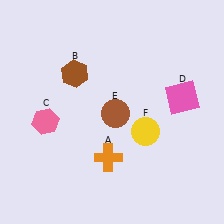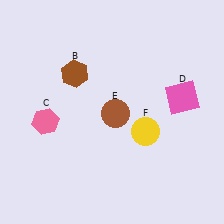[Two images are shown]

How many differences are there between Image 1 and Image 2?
There is 1 difference between the two images.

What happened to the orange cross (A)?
The orange cross (A) was removed in Image 2. It was in the bottom-left area of Image 1.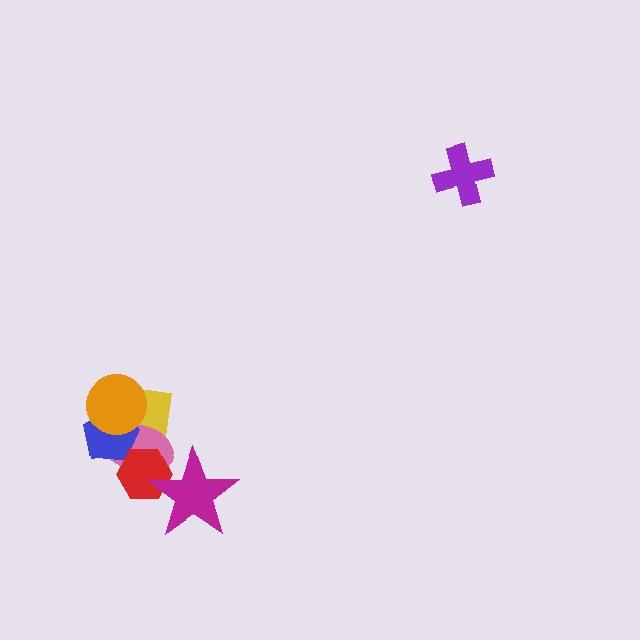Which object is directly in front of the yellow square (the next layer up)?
The pink ellipse is directly in front of the yellow square.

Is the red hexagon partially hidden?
Yes, it is partially covered by another shape.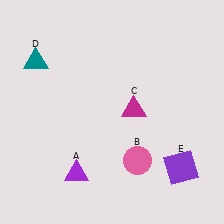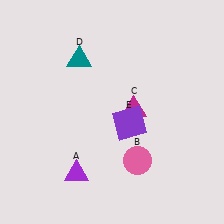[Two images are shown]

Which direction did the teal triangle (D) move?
The teal triangle (D) moved right.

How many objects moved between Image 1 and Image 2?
2 objects moved between the two images.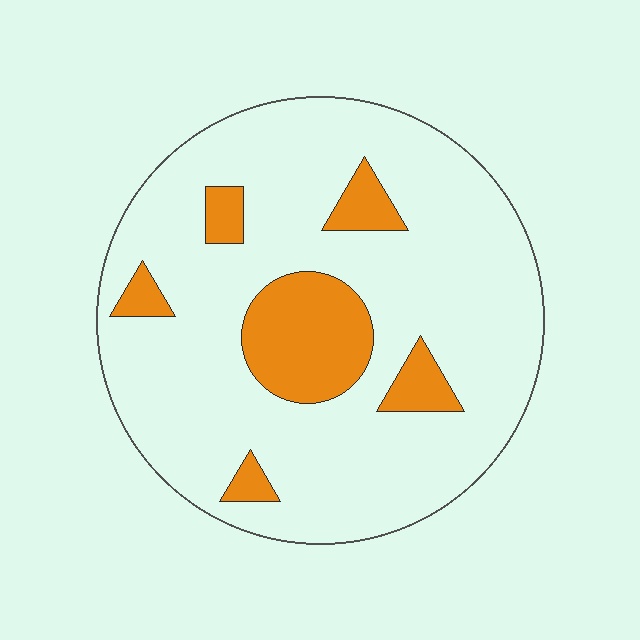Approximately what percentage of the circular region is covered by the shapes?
Approximately 15%.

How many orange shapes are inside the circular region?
6.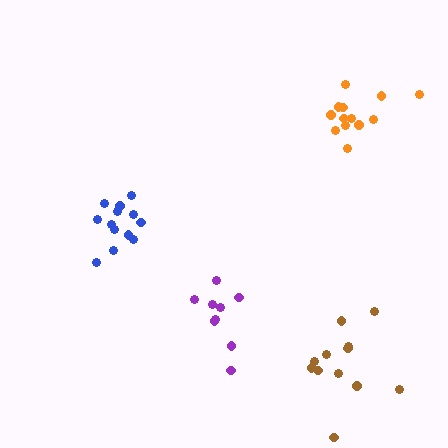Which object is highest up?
The orange cluster is topmost.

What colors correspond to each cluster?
The clusters are colored: purple, blue, orange, brown.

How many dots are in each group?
Group 1: 9 dots, Group 2: 13 dots, Group 3: 13 dots, Group 4: 12 dots (47 total).